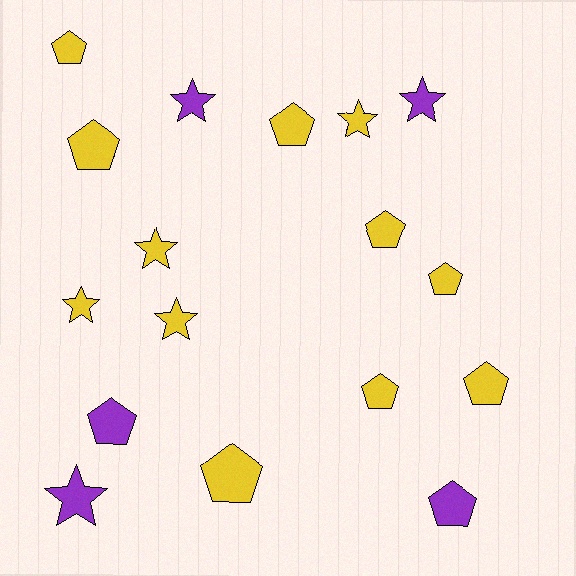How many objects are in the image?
There are 17 objects.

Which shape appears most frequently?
Pentagon, with 10 objects.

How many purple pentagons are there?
There are 2 purple pentagons.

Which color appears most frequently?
Yellow, with 12 objects.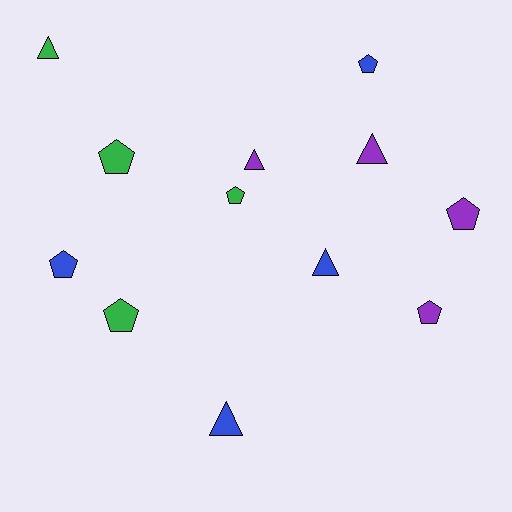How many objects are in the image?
There are 12 objects.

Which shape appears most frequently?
Pentagon, with 7 objects.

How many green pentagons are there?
There are 3 green pentagons.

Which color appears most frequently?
Green, with 4 objects.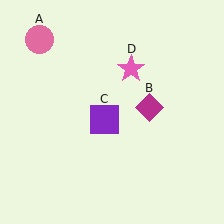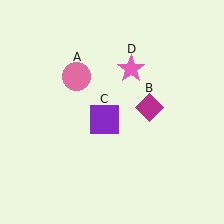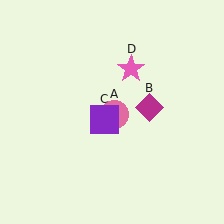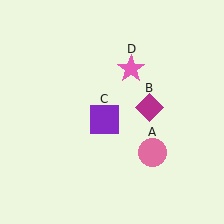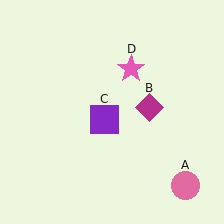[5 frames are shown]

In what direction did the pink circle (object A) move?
The pink circle (object A) moved down and to the right.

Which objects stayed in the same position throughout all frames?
Magenta diamond (object B) and purple square (object C) and pink star (object D) remained stationary.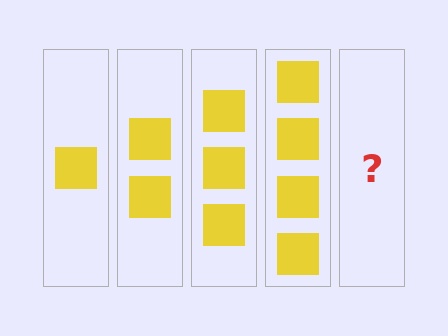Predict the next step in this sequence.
The next step is 5 squares.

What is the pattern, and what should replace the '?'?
The pattern is that each step adds one more square. The '?' should be 5 squares.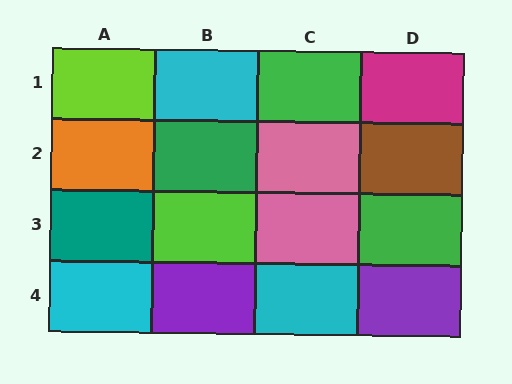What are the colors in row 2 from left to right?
Orange, green, pink, brown.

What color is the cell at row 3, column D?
Green.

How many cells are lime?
2 cells are lime.